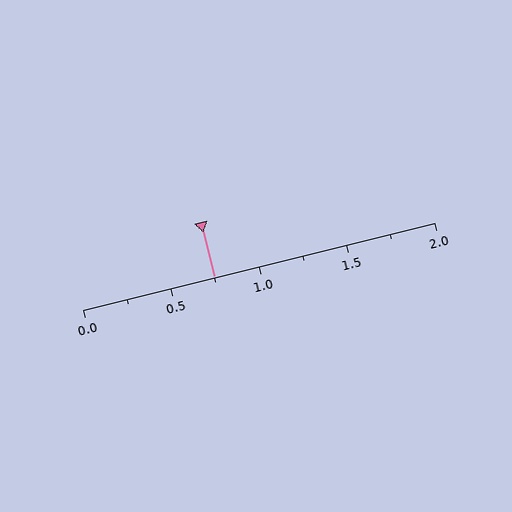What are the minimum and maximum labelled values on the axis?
The axis runs from 0.0 to 2.0.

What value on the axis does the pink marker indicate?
The marker indicates approximately 0.75.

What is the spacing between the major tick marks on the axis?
The major ticks are spaced 0.5 apart.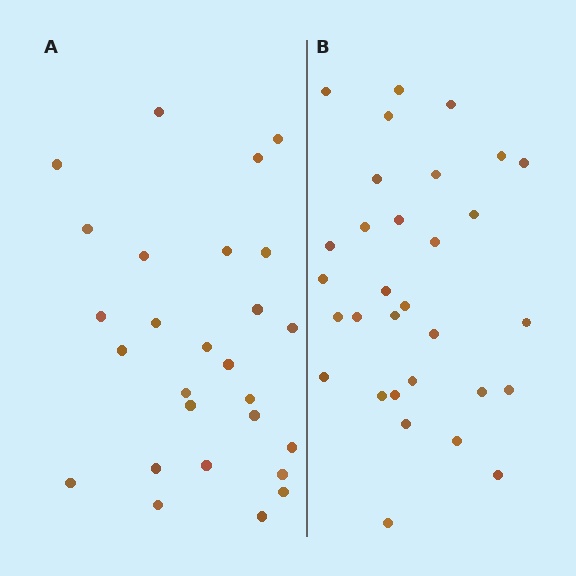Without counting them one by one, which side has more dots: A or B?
Region B (the right region) has more dots.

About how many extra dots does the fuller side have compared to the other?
Region B has about 4 more dots than region A.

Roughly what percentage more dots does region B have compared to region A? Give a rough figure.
About 15% more.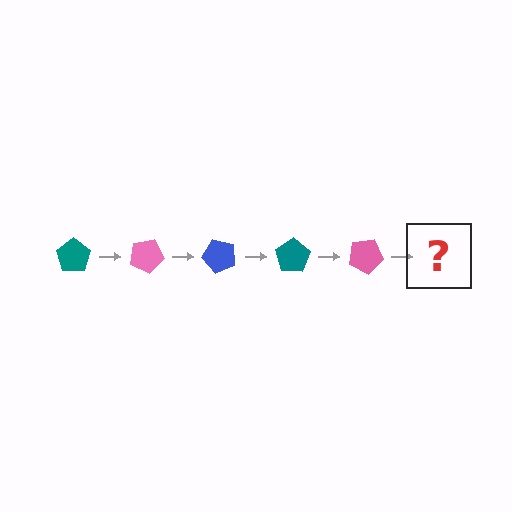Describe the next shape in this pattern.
It should be a blue pentagon, rotated 125 degrees from the start.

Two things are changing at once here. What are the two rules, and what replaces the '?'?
The two rules are that it rotates 25 degrees each step and the color cycles through teal, pink, and blue. The '?' should be a blue pentagon, rotated 125 degrees from the start.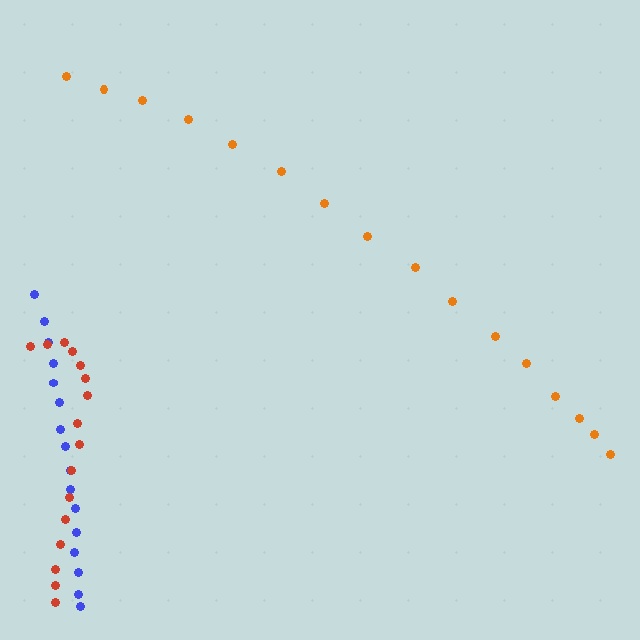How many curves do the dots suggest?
There are 3 distinct paths.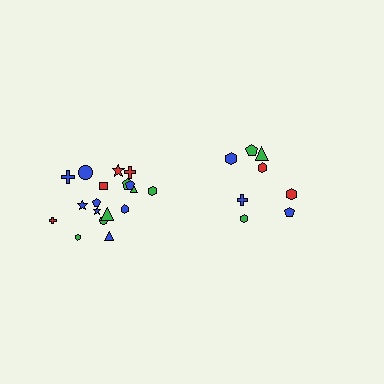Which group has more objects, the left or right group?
The left group.